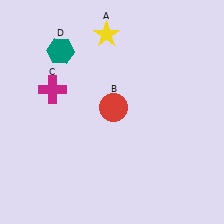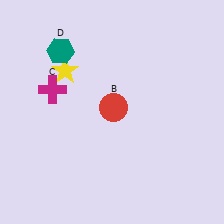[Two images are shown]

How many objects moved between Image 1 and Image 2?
1 object moved between the two images.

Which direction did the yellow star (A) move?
The yellow star (A) moved left.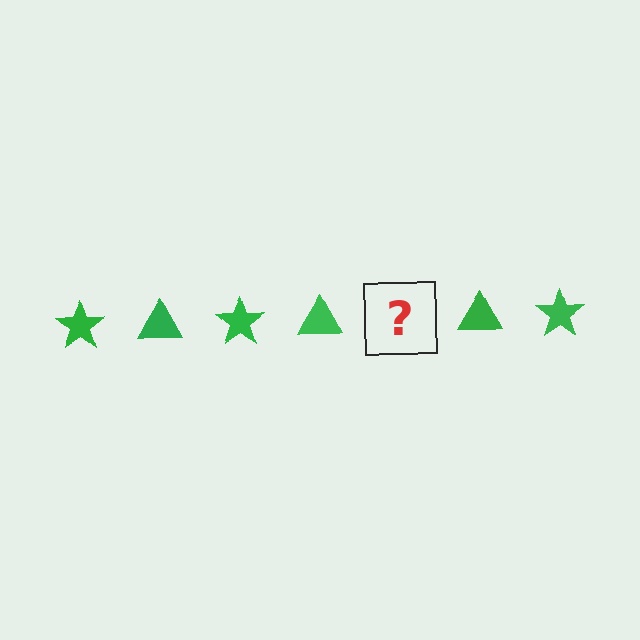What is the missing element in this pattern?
The missing element is a green star.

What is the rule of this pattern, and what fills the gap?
The rule is that the pattern cycles through star, triangle shapes in green. The gap should be filled with a green star.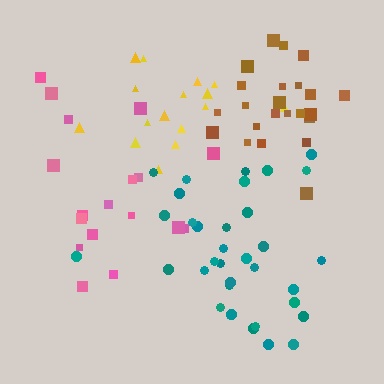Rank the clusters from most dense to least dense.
brown, yellow, teal, pink.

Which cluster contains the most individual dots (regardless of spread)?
Teal (35).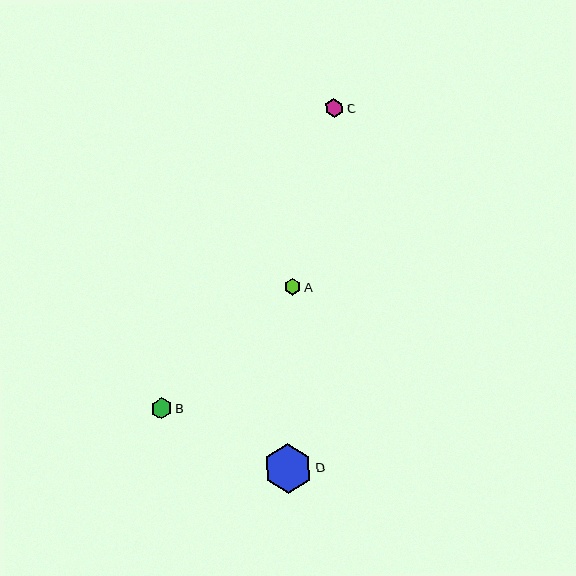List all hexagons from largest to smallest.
From largest to smallest: D, B, C, A.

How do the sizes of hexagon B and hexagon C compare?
Hexagon B and hexagon C are approximately the same size.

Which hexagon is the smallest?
Hexagon A is the smallest with a size of approximately 17 pixels.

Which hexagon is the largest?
Hexagon D is the largest with a size of approximately 49 pixels.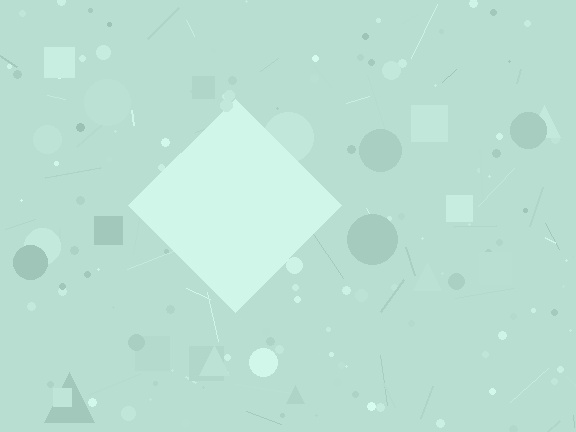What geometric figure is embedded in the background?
A diamond is embedded in the background.